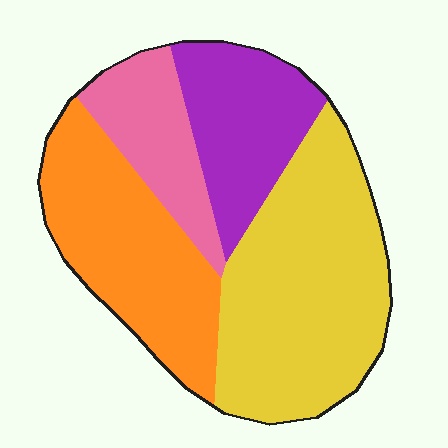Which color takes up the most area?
Yellow, at roughly 40%.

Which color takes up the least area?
Pink, at roughly 15%.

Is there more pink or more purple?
Purple.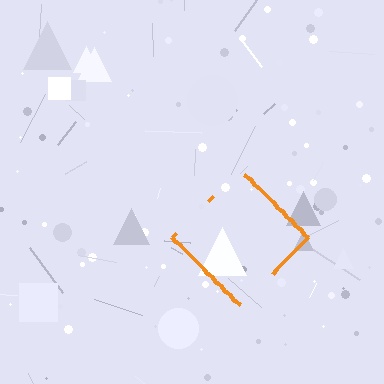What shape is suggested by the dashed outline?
The dashed outline suggests a diamond.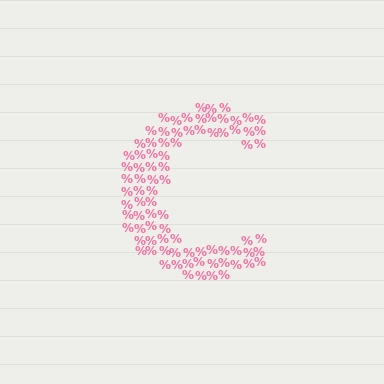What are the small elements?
The small elements are percent signs.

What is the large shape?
The large shape is the letter C.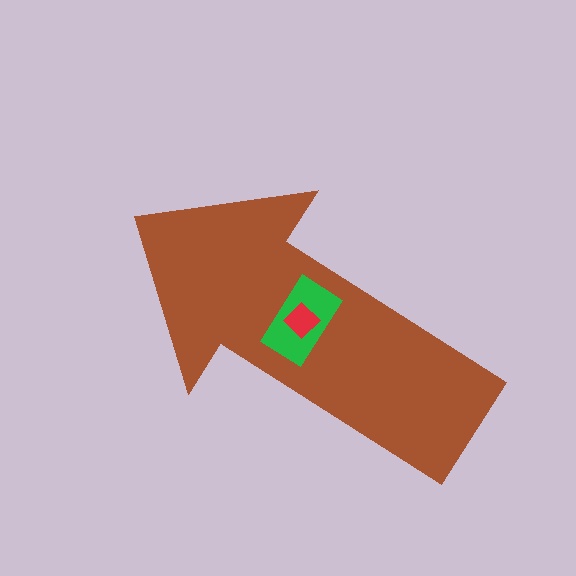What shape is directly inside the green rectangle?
The red diamond.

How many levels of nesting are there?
3.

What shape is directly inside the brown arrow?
The green rectangle.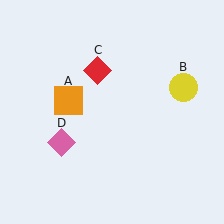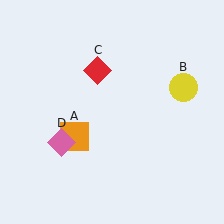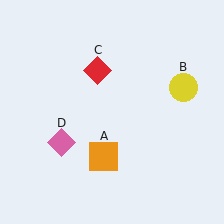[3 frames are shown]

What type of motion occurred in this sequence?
The orange square (object A) rotated counterclockwise around the center of the scene.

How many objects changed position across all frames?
1 object changed position: orange square (object A).